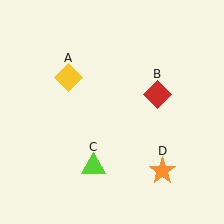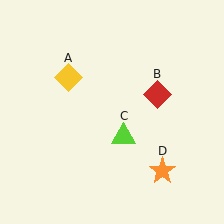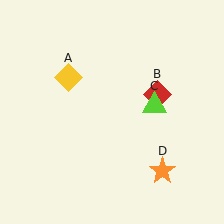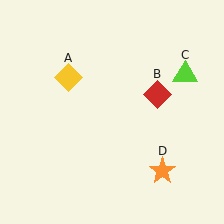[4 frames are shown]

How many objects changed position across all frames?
1 object changed position: lime triangle (object C).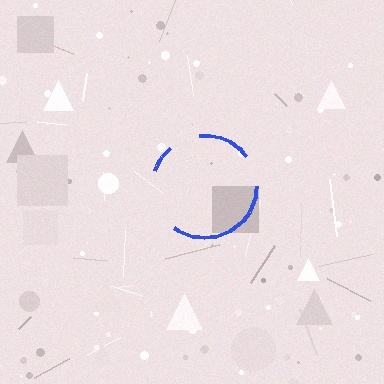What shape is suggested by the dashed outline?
The dashed outline suggests a circle.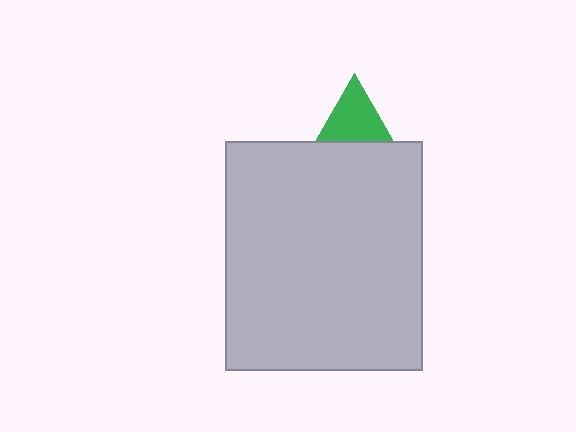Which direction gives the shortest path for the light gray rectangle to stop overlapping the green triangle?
Moving down gives the shortest separation.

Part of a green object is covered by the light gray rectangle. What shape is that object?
It is a triangle.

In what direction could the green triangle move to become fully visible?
The green triangle could move up. That would shift it out from behind the light gray rectangle entirely.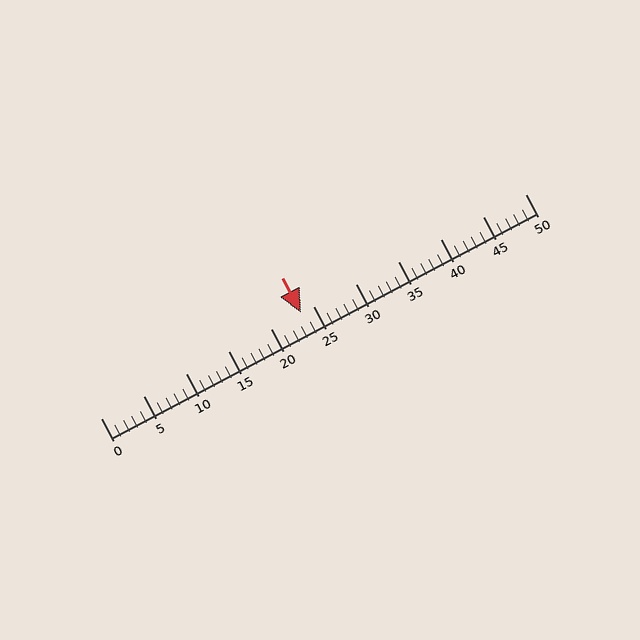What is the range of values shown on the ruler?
The ruler shows values from 0 to 50.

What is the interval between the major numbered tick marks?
The major tick marks are spaced 5 units apart.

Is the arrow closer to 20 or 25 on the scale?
The arrow is closer to 25.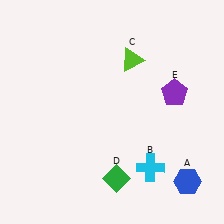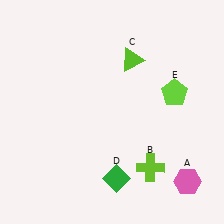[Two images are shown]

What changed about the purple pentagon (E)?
In Image 1, E is purple. In Image 2, it changed to lime.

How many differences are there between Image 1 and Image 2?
There are 3 differences between the two images.